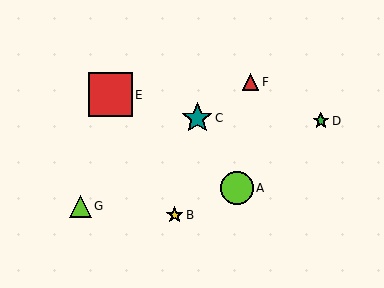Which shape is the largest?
The red square (labeled E) is the largest.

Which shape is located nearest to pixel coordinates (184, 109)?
The teal star (labeled C) at (197, 118) is nearest to that location.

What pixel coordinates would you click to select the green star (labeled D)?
Click at (321, 121) to select the green star D.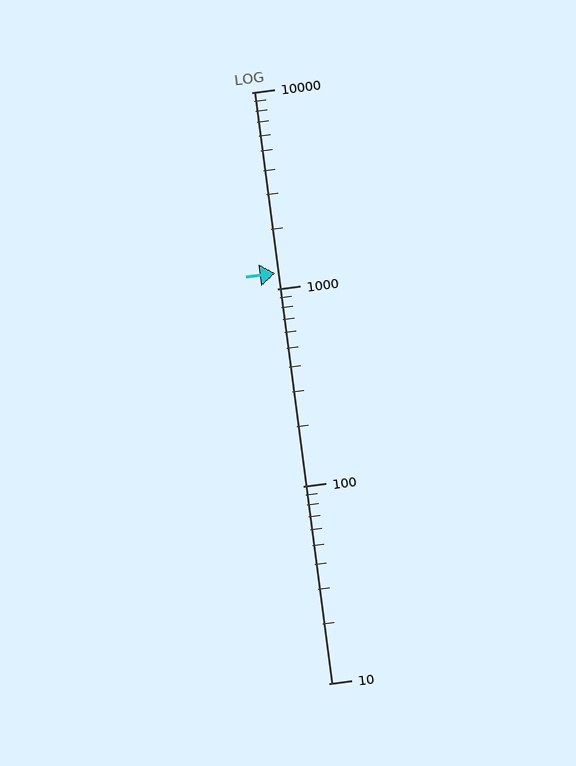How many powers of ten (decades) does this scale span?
The scale spans 3 decades, from 10 to 10000.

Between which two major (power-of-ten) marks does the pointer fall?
The pointer is between 1000 and 10000.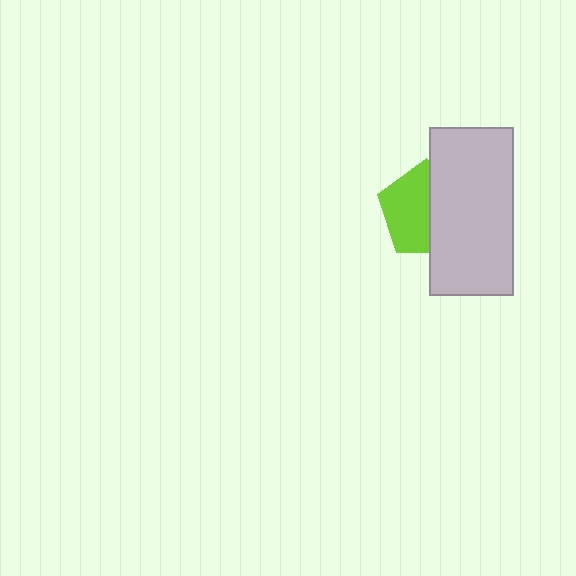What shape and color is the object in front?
The object in front is a light gray rectangle.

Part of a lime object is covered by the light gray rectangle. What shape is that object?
It is a pentagon.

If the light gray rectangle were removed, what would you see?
You would see the complete lime pentagon.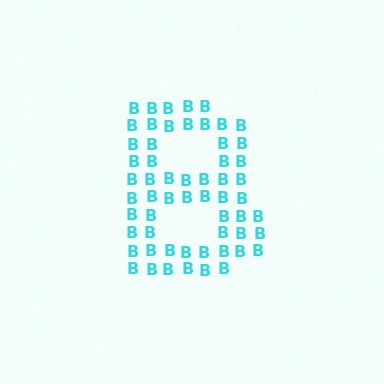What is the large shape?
The large shape is the letter B.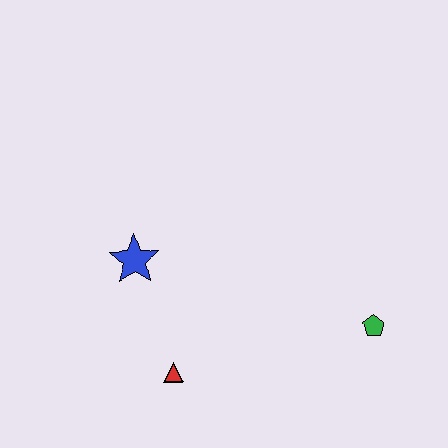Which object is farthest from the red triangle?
The green pentagon is farthest from the red triangle.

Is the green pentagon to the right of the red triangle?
Yes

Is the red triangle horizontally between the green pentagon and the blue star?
Yes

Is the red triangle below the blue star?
Yes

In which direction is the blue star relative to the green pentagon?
The blue star is to the left of the green pentagon.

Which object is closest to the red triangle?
The blue star is closest to the red triangle.